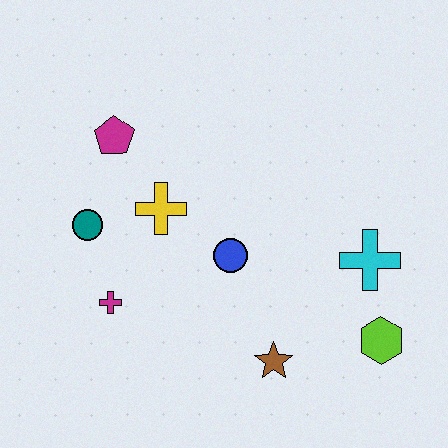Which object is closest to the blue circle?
The yellow cross is closest to the blue circle.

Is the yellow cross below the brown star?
No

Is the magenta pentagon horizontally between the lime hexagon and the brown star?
No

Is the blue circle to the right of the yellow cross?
Yes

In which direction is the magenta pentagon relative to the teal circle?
The magenta pentagon is above the teal circle.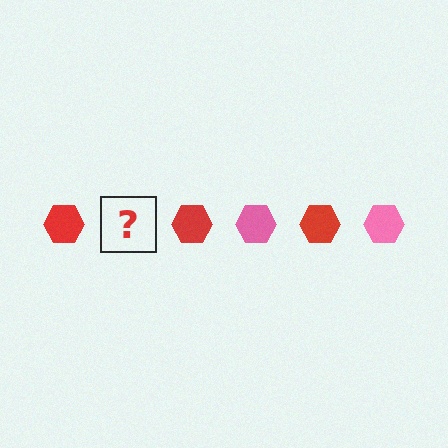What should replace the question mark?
The question mark should be replaced with a pink hexagon.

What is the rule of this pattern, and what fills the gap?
The rule is that the pattern cycles through red, pink hexagons. The gap should be filled with a pink hexagon.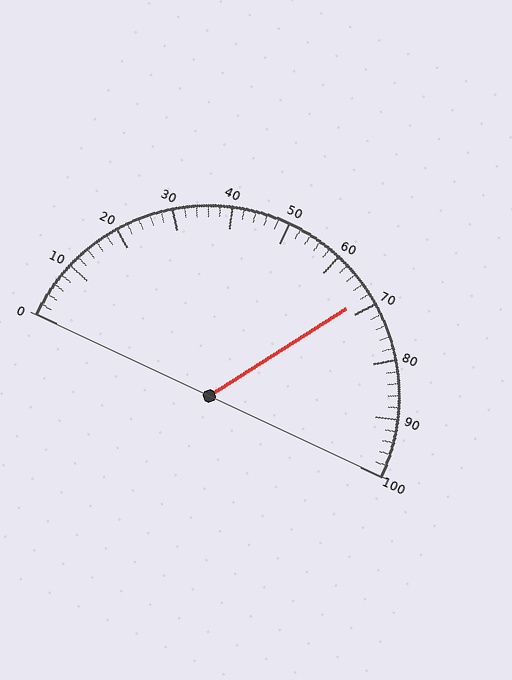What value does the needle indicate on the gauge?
The needle indicates approximately 68.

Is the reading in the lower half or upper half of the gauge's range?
The reading is in the upper half of the range (0 to 100).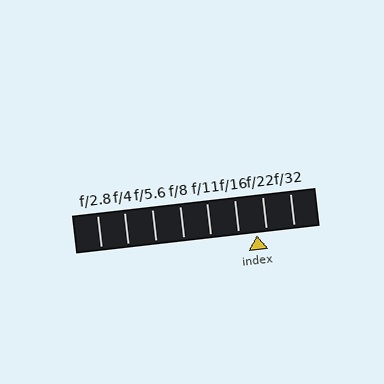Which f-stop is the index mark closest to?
The index mark is closest to f/22.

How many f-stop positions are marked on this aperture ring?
There are 8 f-stop positions marked.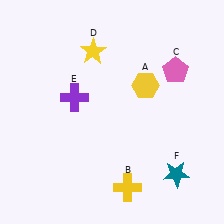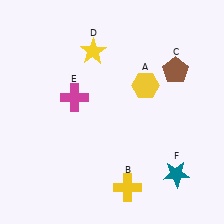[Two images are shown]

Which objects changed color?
C changed from pink to brown. E changed from purple to magenta.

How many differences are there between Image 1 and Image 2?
There are 2 differences between the two images.